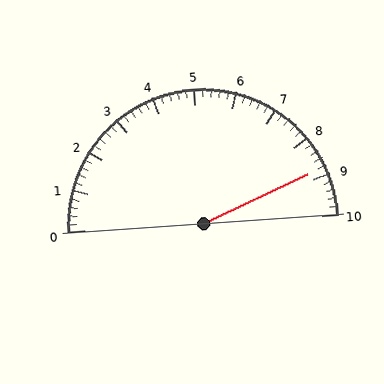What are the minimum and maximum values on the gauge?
The gauge ranges from 0 to 10.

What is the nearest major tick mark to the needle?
The nearest major tick mark is 9.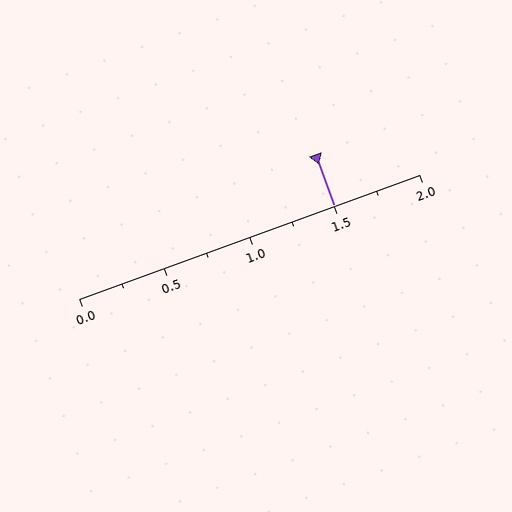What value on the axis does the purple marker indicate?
The marker indicates approximately 1.5.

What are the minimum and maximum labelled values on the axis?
The axis runs from 0.0 to 2.0.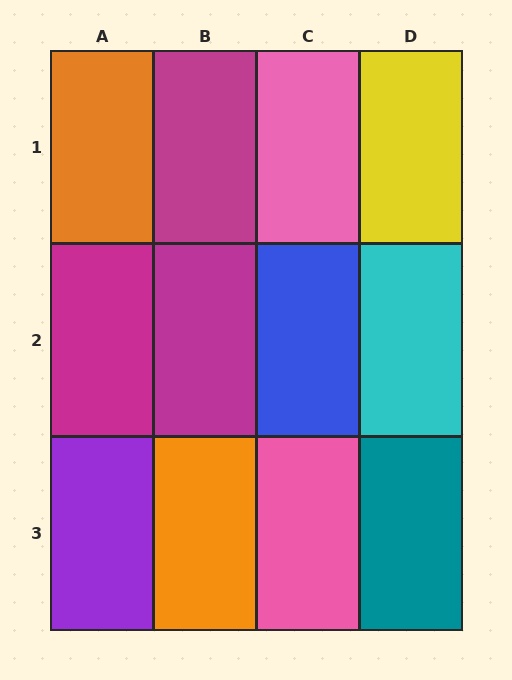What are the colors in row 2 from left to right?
Magenta, magenta, blue, cyan.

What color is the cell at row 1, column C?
Pink.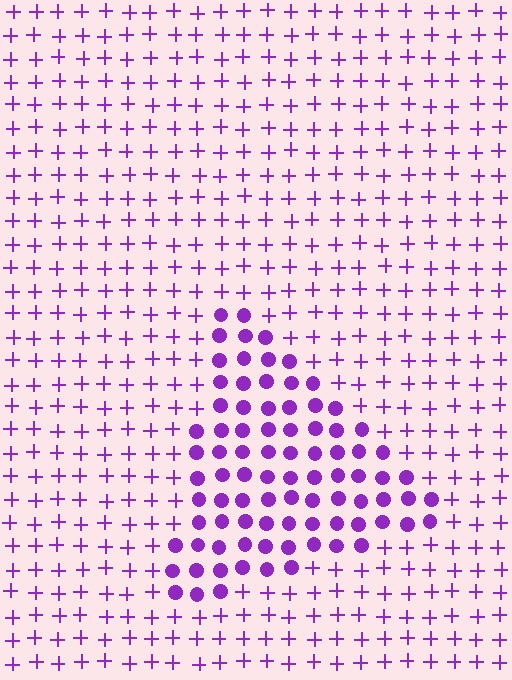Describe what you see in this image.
The image is filled with small purple elements arranged in a uniform grid. A triangle-shaped region contains circles, while the surrounding area contains plus signs. The boundary is defined purely by the change in element shape.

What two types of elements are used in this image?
The image uses circles inside the triangle region and plus signs outside it.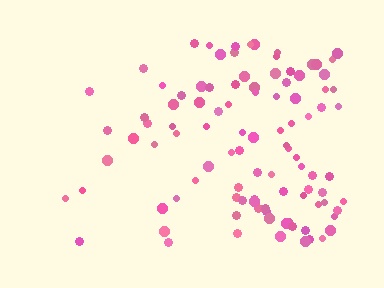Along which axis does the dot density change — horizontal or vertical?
Horizontal.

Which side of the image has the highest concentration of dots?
The right.